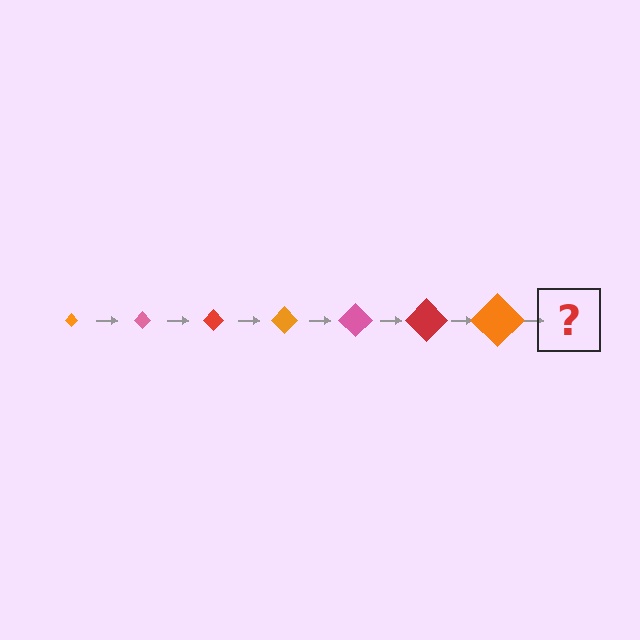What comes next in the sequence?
The next element should be a pink diamond, larger than the previous one.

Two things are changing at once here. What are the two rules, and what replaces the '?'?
The two rules are that the diamond grows larger each step and the color cycles through orange, pink, and red. The '?' should be a pink diamond, larger than the previous one.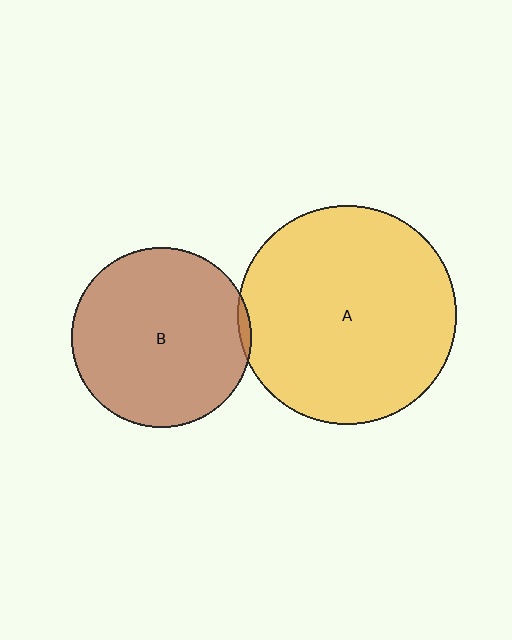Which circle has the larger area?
Circle A (yellow).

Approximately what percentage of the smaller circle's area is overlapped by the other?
Approximately 5%.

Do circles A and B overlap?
Yes.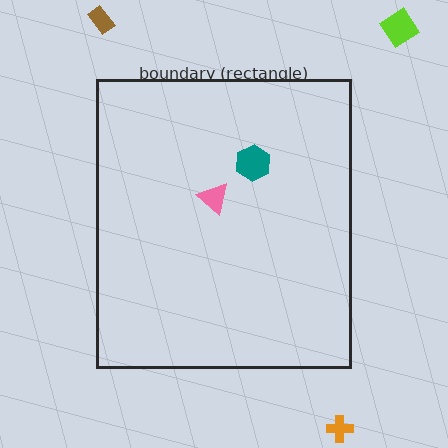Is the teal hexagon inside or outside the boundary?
Inside.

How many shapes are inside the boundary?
2 inside, 3 outside.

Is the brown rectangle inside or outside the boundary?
Outside.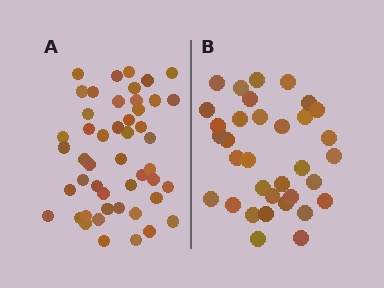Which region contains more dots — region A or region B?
Region A (the left region) has more dots.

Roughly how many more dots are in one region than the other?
Region A has approximately 15 more dots than region B.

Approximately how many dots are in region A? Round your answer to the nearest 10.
About 50 dots. (The exact count is 48, which rounds to 50.)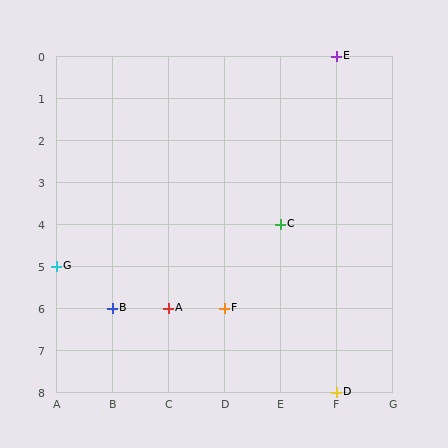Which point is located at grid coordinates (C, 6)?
Point A is at (C, 6).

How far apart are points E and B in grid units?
Points E and B are 4 columns and 6 rows apart (about 7.2 grid units diagonally).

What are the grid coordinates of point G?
Point G is at grid coordinates (A, 5).